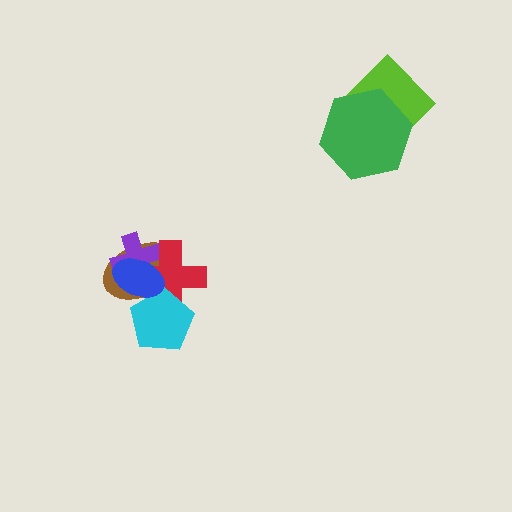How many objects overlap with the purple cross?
3 objects overlap with the purple cross.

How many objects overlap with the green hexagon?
1 object overlaps with the green hexagon.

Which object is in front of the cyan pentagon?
The blue ellipse is in front of the cyan pentagon.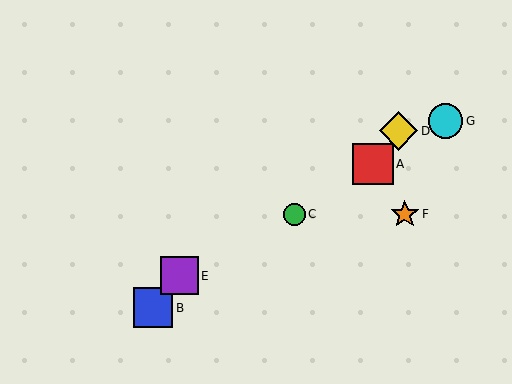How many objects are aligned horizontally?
2 objects (C, F) are aligned horizontally.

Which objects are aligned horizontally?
Objects C, F are aligned horizontally.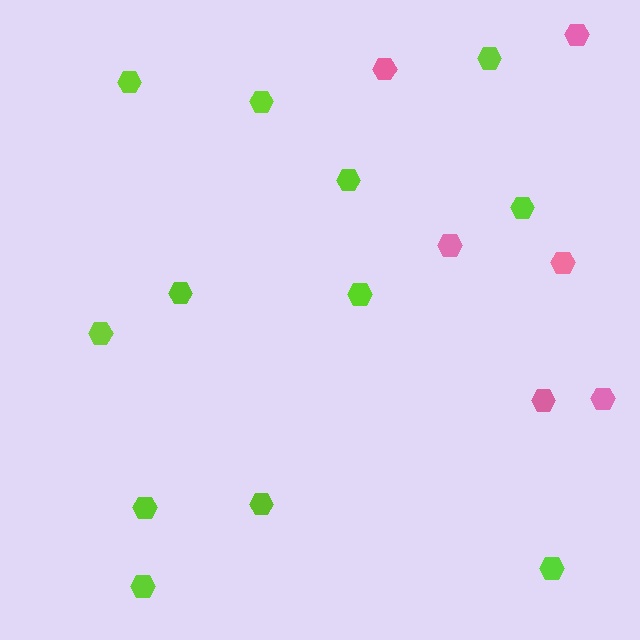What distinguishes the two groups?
There are 2 groups: one group of pink hexagons (6) and one group of lime hexagons (12).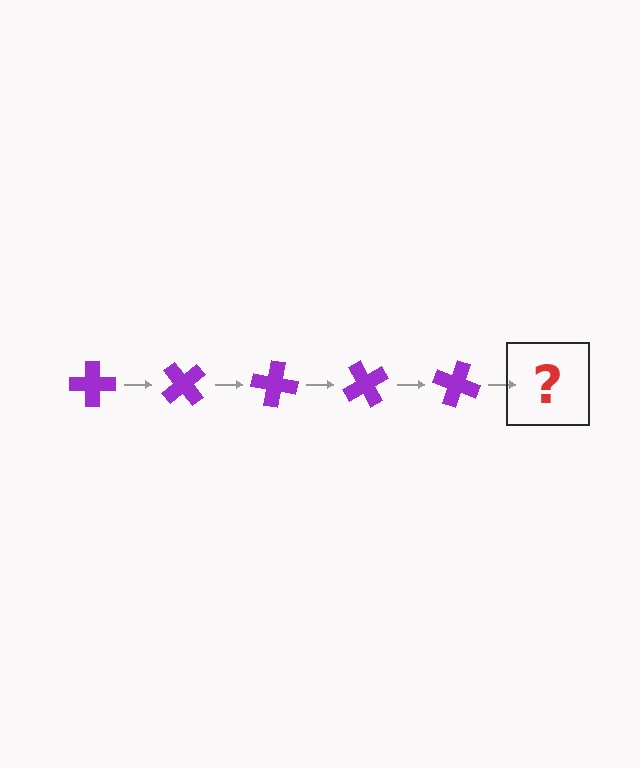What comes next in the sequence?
The next element should be a purple cross rotated 250 degrees.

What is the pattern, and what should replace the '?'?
The pattern is that the cross rotates 50 degrees each step. The '?' should be a purple cross rotated 250 degrees.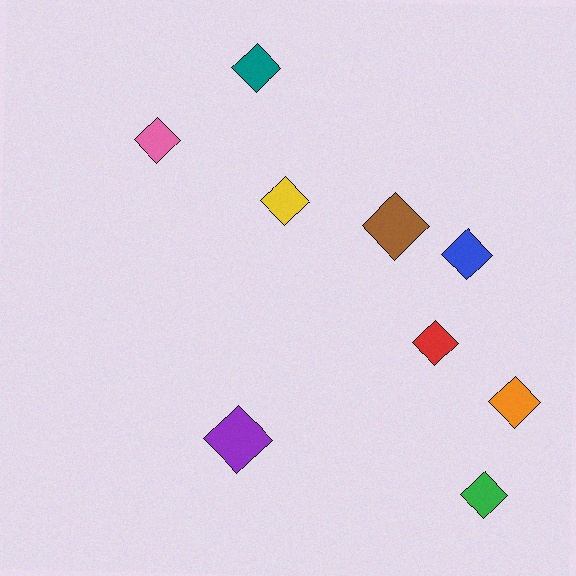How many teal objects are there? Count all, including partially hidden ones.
There is 1 teal object.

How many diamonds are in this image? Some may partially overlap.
There are 9 diamonds.